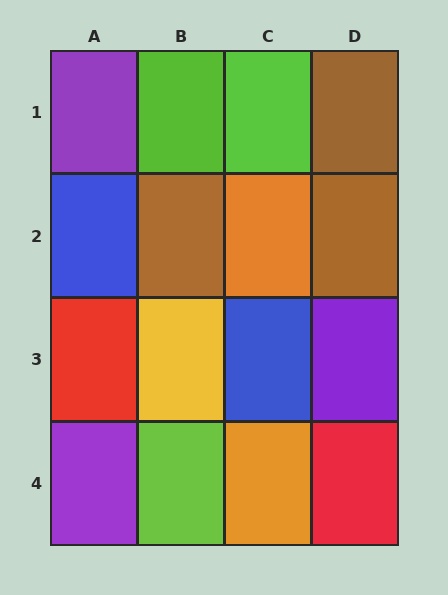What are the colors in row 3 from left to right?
Red, yellow, blue, purple.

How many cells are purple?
3 cells are purple.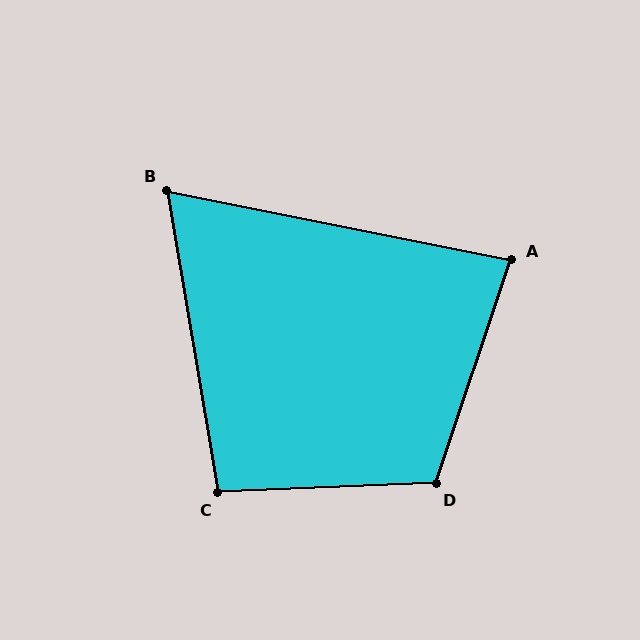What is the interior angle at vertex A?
Approximately 83 degrees (acute).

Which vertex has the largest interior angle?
D, at approximately 111 degrees.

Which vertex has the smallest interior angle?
B, at approximately 69 degrees.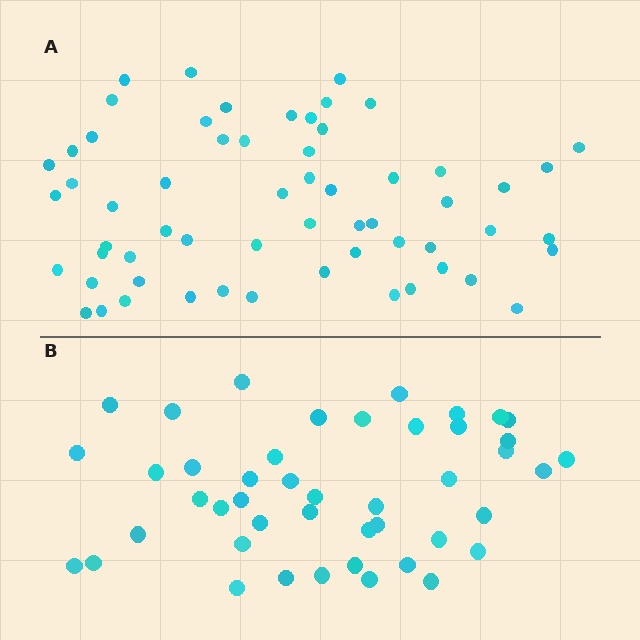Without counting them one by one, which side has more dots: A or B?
Region A (the top region) has more dots.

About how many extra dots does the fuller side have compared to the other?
Region A has approximately 15 more dots than region B.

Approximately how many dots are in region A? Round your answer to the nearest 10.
About 60 dots.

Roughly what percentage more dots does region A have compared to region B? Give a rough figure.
About 35% more.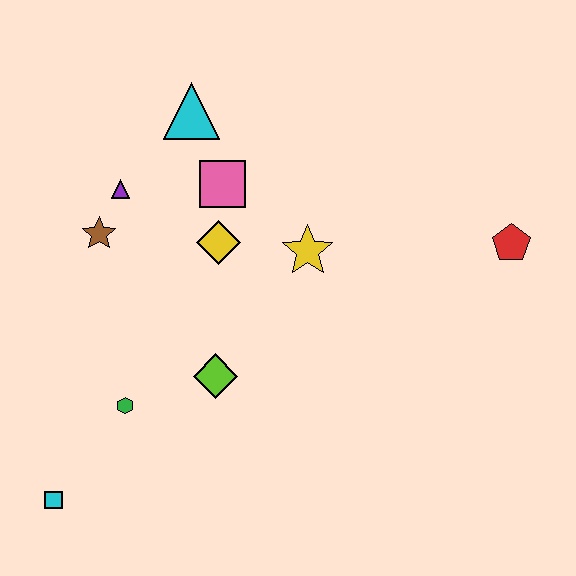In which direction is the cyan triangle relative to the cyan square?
The cyan triangle is above the cyan square.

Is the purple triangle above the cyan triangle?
No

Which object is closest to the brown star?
The purple triangle is closest to the brown star.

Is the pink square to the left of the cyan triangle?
No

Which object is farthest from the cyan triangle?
The cyan square is farthest from the cyan triangle.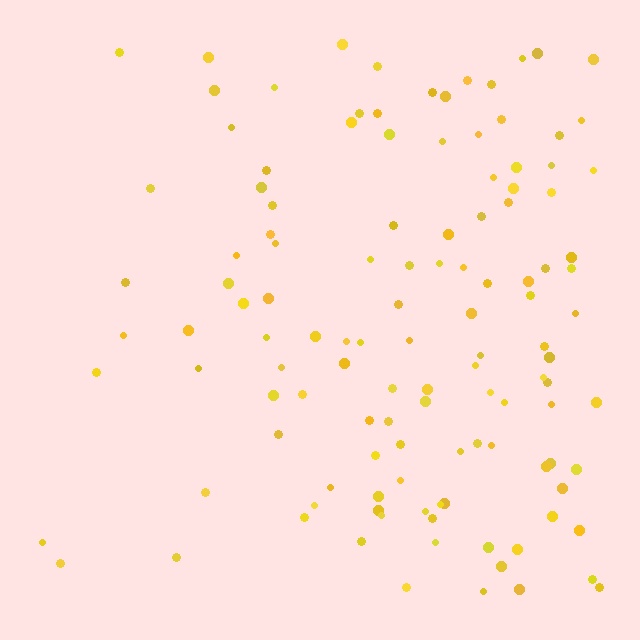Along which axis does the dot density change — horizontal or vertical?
Horizontal.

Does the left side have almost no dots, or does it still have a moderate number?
Still a moderate number, just noticeably fewer than the right.